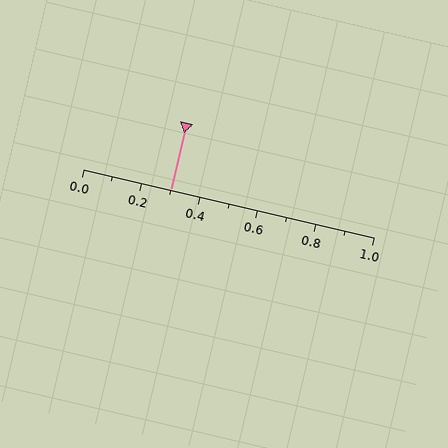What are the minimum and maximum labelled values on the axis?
The axis runs from 0.0 to 1.0.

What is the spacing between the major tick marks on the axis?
The major ticks are spaced 0.2 apart.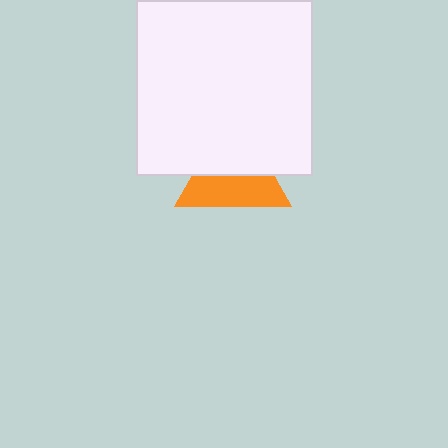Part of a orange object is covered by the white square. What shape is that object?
It is a triangle.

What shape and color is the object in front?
The object in front is a white square.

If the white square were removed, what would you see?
You would see the complete orange triangle.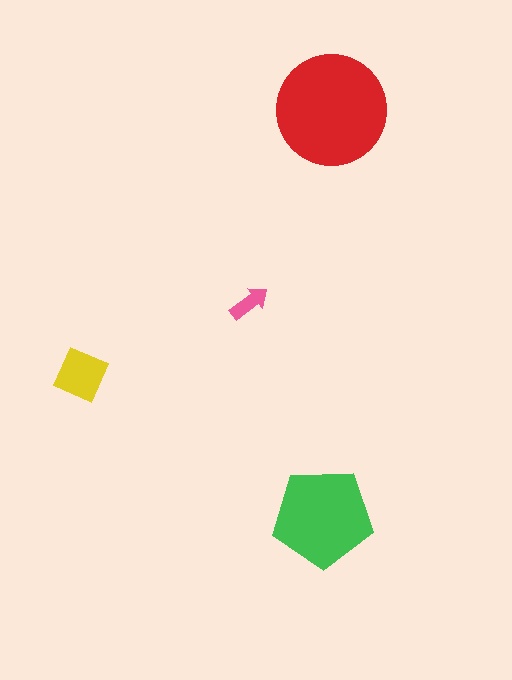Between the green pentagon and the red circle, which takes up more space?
The red circle.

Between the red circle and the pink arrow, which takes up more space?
The red circle.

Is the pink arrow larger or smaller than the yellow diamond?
Smaller.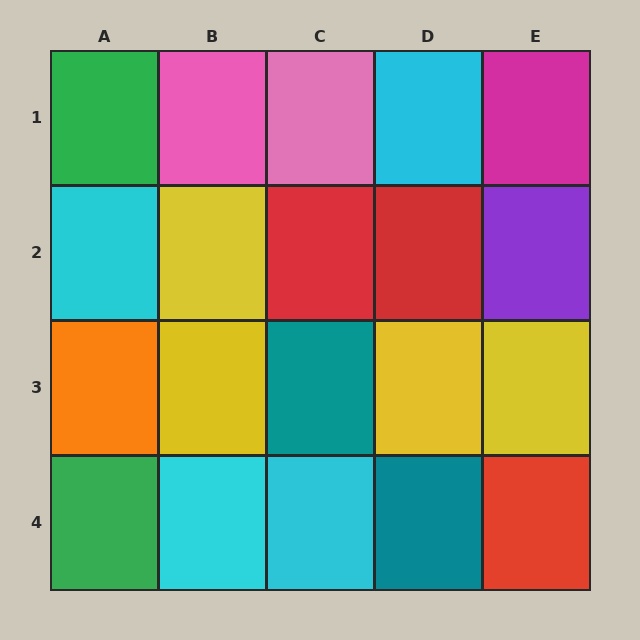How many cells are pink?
2 cells are pink.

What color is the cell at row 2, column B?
Yellow.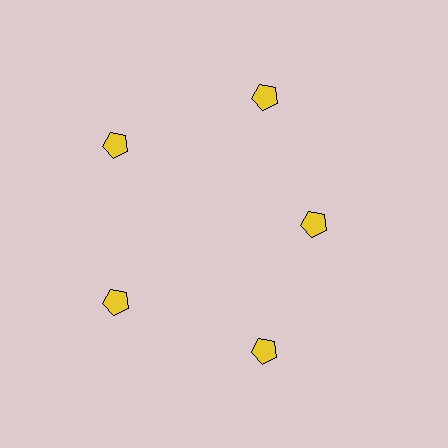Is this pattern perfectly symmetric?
No. The 5 yellow pentagons are arranged in a ring, but one element near the 3 o'clock position is pulled inward toward the center, breaking the 5-fold rotational symmetry.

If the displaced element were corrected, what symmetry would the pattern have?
It would have 5-fold rotational symmetry — the pattern would map onto itself every 72 degrees.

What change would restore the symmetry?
The symmetry would be restored by moving it outward, back onto the ring so that all 5 pentagons sit at equal angles and equal distance from the center.